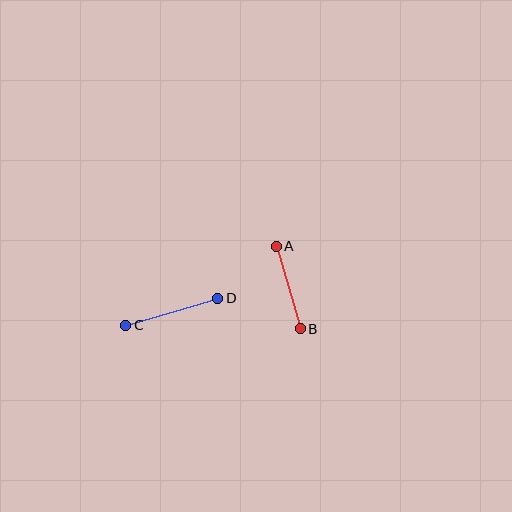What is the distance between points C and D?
The distance is approximately 96 pixels.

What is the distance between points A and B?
The distance is approximately 85 pixels.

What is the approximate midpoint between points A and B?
The midpoint is at approximately (288, 288) pixels.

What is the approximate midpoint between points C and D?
The midpoint is at approximately (172, 312) pixels.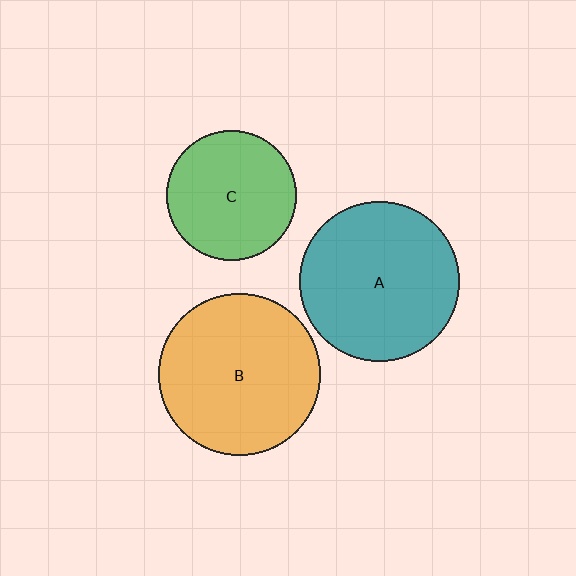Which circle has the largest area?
Circle B (orange).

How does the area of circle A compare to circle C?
Approximately 1.5 times.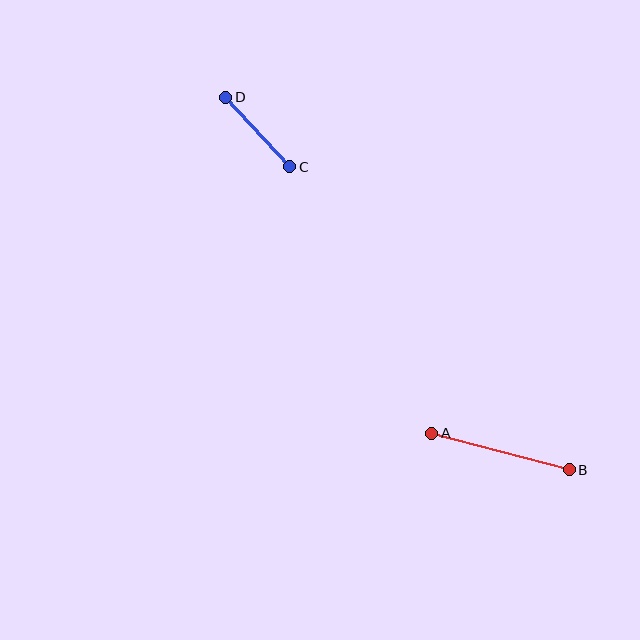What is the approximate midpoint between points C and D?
The midpoint is at approximately (258, 132) pixels.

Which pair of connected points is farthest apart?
Points A and B are farthest apart.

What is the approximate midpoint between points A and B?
The midpoint is at approximately (501, 451) pixels.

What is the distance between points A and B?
The distance is approximately 143 pixels.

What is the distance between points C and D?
The distance is approximately 95 pixels.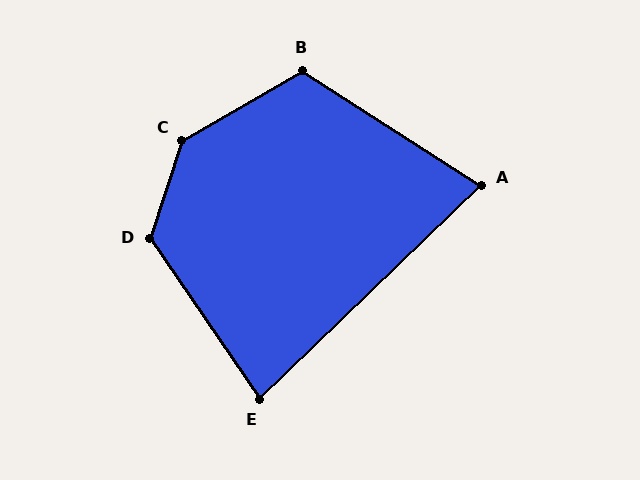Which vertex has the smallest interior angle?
A, at approximately 77 degrees.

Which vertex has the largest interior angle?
C, at approximately 138 degrees.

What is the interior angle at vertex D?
Approximately 128 degrees (obtuse).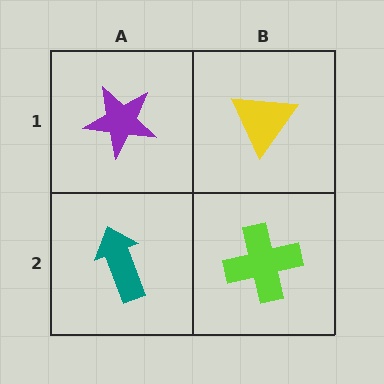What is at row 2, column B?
A lime cross.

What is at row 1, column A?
A purple star.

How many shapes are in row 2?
2 shapes.